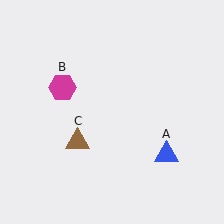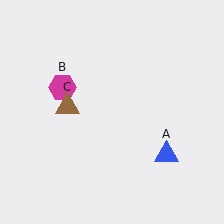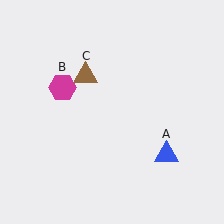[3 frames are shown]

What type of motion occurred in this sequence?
The brown triangle (object C) rotated clockwise around the center of the scene.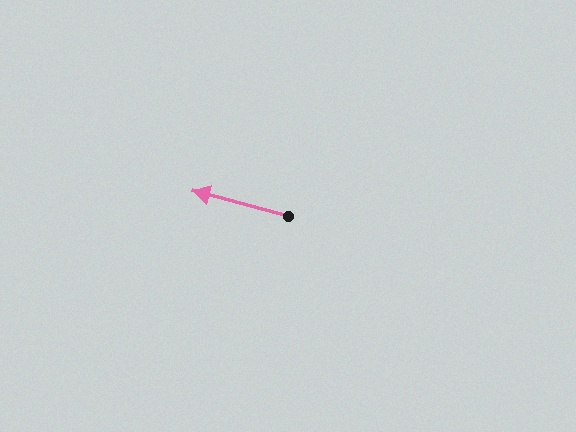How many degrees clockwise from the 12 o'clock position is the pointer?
Approximately 285 degrees.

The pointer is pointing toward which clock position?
Roughly 10 o'clock.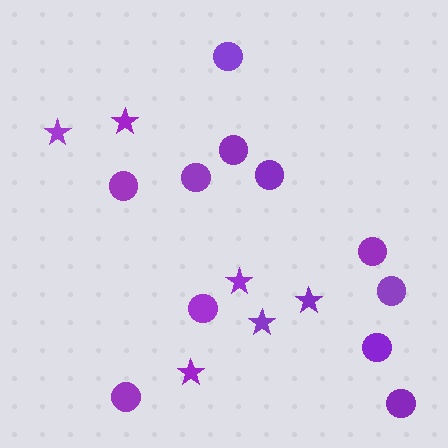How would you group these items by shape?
There are 2 groups: one group of stars (6) and one group of circles (11).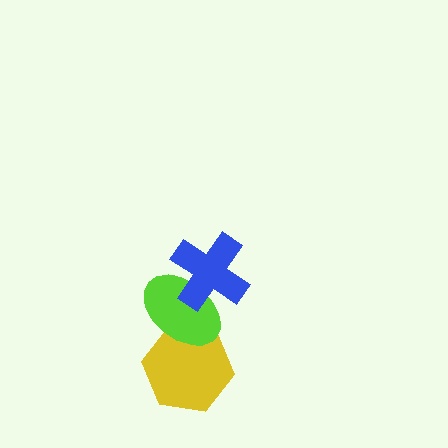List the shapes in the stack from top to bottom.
From top to bottom: the blue cross, the lime ellipse, the yellow hexagon.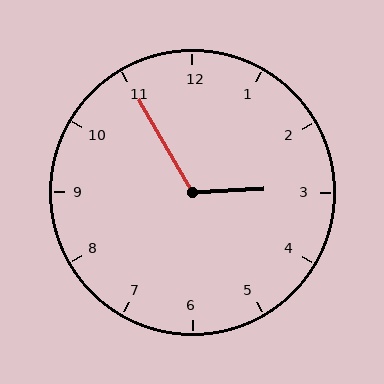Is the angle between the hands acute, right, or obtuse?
It is obtuse.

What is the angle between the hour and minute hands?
Approximately 118 degrees.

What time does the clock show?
2:55.